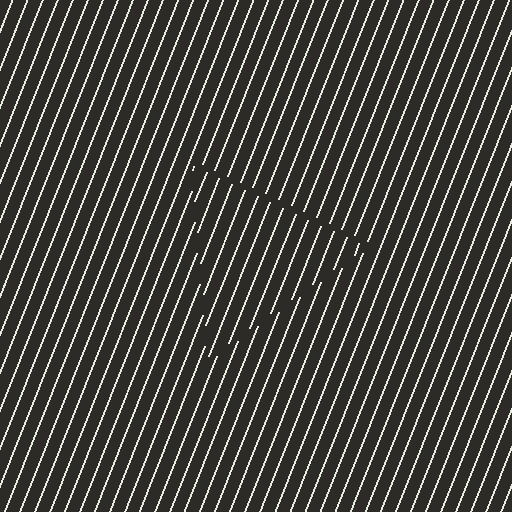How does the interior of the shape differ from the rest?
The interior of the shape contains the same grating, shifted by half a period — the contour is defined by the phase discontinuity where line-ends from the inner and outer gratings abut.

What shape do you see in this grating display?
An illusory triangle. The interior of the shape contains the same grating, shifted by half a period — the contour is defined by the phase discontinuity where line-ends from the inner and outer gratings abut.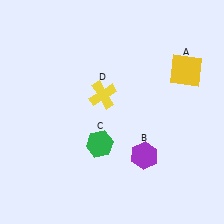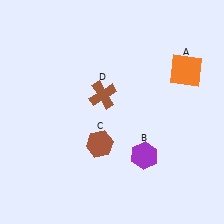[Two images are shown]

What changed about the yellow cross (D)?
In Image 1, D is yellow. In Image 2, it changed to brown.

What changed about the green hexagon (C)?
In Image 1, C is green. In Image 2, it changed to brown.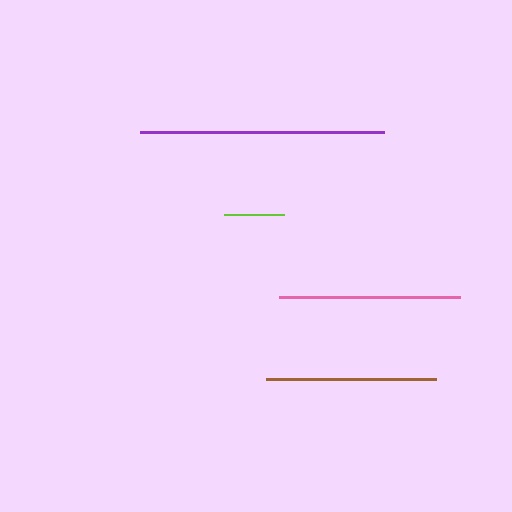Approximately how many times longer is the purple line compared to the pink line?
The purple line is approximately 1.3 times the length of the pink line.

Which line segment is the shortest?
The lime line is the shortest at approximately 60 pixels.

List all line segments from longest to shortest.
From longest to shortest: purple, pink, brown, lime.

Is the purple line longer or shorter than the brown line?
The purple line is longer than the brown line.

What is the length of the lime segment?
The lime segment is approximately 60 pixels long.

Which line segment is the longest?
The purple line is the longest at approximately 244 pixels.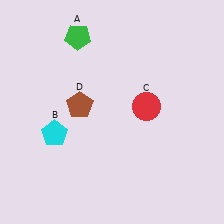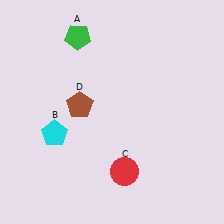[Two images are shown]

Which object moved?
The red circle (C) moved down.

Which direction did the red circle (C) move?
The red circle (C) moved down.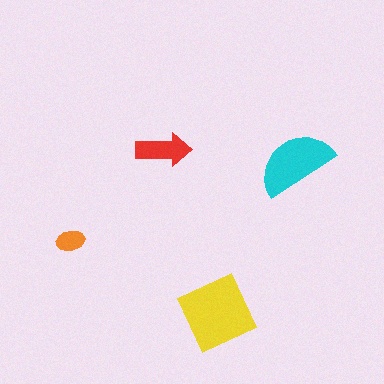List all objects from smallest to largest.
The orange ellipse, the red arrow, the cyan semicircle, the yellow square.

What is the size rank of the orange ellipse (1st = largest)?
4th.